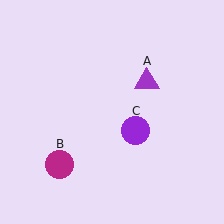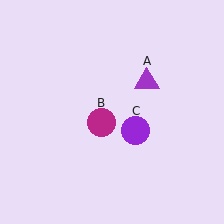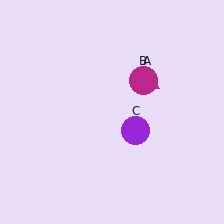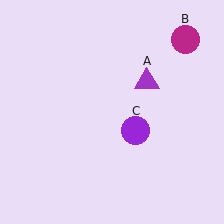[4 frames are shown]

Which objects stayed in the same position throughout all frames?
Purple triangle (object A) and purple circle (object C) remained stationary.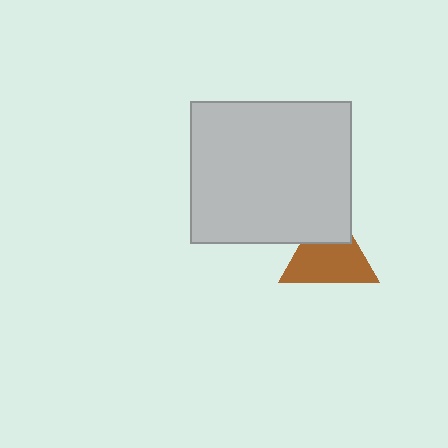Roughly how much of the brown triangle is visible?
Most of it is visible (roughly 70%).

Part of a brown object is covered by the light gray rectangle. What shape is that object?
It is a triangle.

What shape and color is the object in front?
The object in front is a light gray rectangle.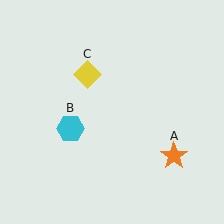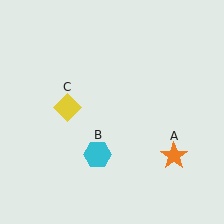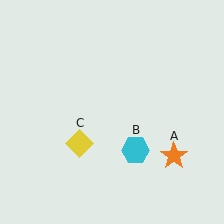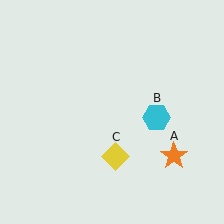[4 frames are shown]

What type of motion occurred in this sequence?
The cyan hexagon (object B), yellow diamond (object C) rotated counterclockwise around the center of the scene.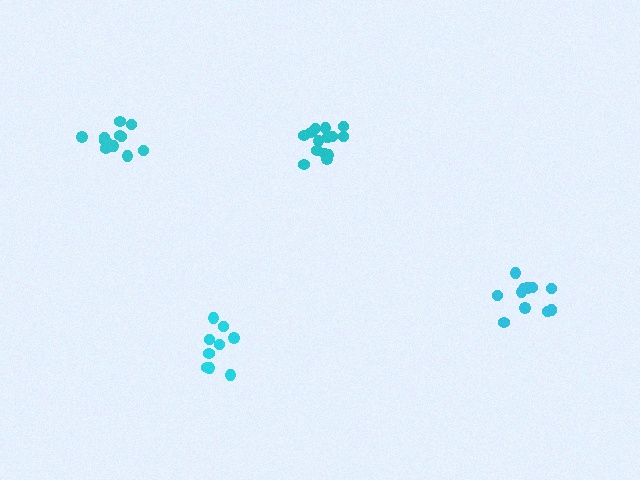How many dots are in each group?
Group 1: 12 dots, Group 2: 12 dots, Group 3: 14 dots, Group 4: 9 dots (47 total).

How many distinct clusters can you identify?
There are 4 distinct clusters.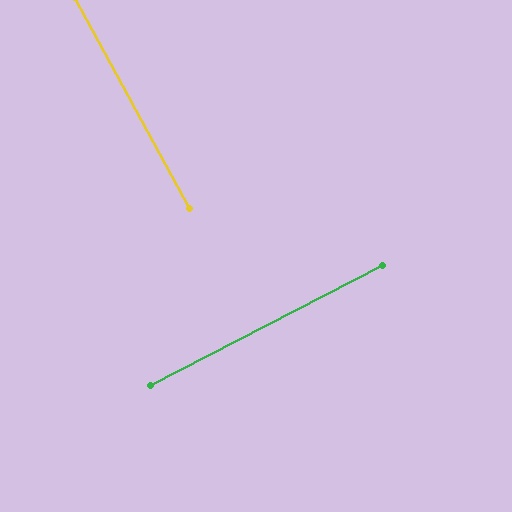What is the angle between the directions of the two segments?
Approximately 89 degrees.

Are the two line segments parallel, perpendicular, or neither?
Perpendicular — they meet at approximately 89°.